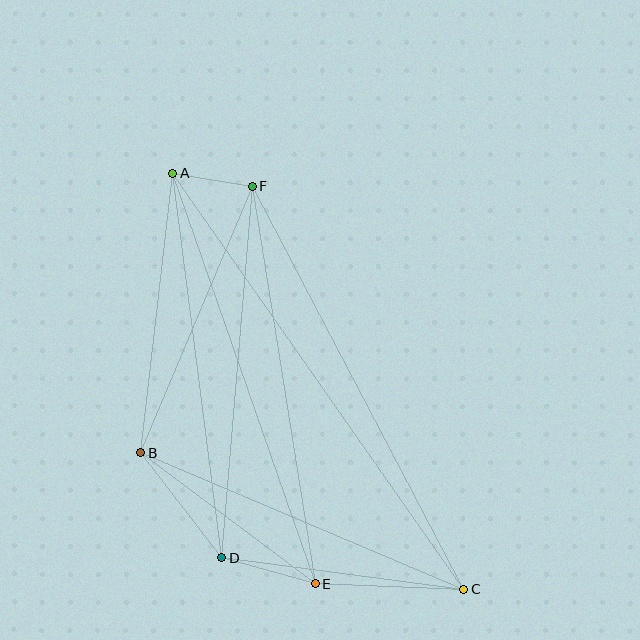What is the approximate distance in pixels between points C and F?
The distance between C and F is approximately 455 pixels.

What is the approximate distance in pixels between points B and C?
The distance between B and C is approximately 351 pixels.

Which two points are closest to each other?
Points A and F are closest to each other.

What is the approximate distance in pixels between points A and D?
The distance between A and D is approximately 388 pixels.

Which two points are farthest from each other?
Points A and C are farthest from each other.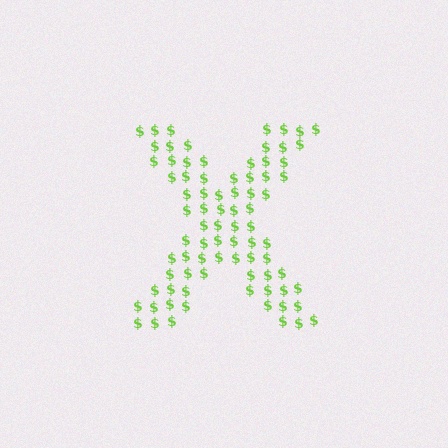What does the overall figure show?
The overall figure shows the letter X.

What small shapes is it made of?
It is made of small dollar signs.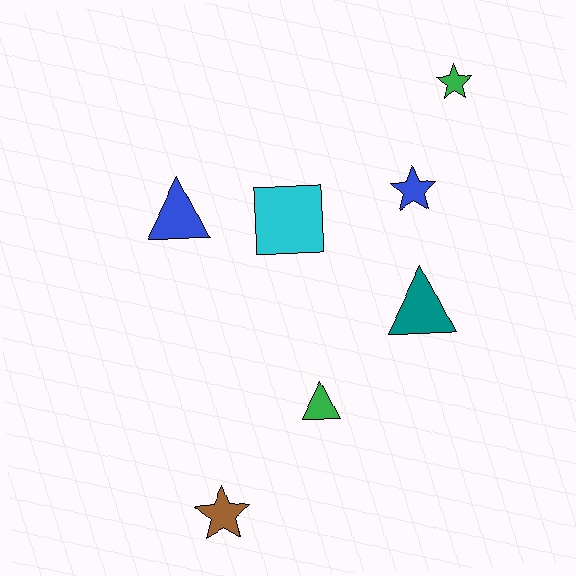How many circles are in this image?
There are no circles.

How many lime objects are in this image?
There are no lime objects.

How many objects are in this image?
There are 7 objects.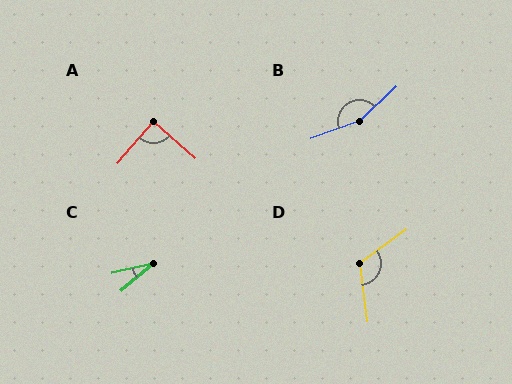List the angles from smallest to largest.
C (27°), A (89°), D (118°), B (156°).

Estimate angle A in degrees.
Approximately 89 degrees.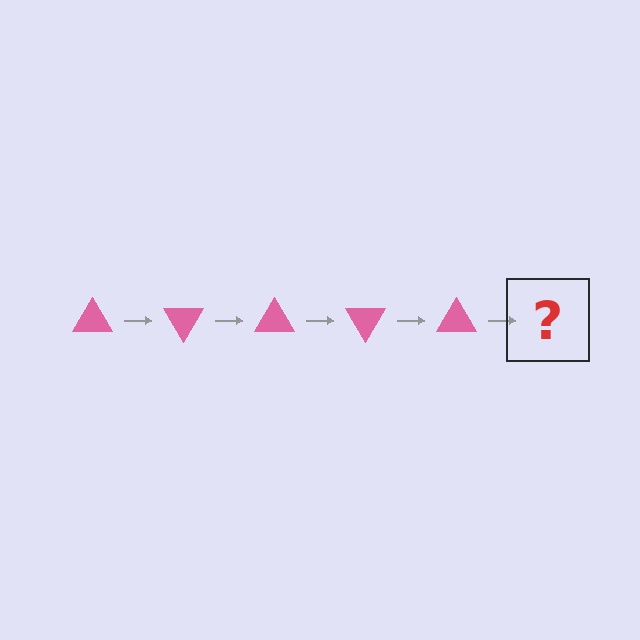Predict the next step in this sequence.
The next step is a pink triangle rotated 300 degrees.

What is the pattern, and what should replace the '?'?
The pattern is that the triangle rotates 60 degrees each step. The '?' should be a pink triangle rotated 300 degrees.